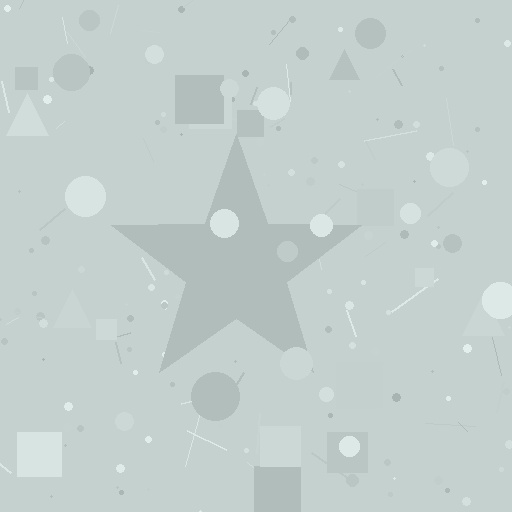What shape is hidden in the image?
A star is hidden in the image.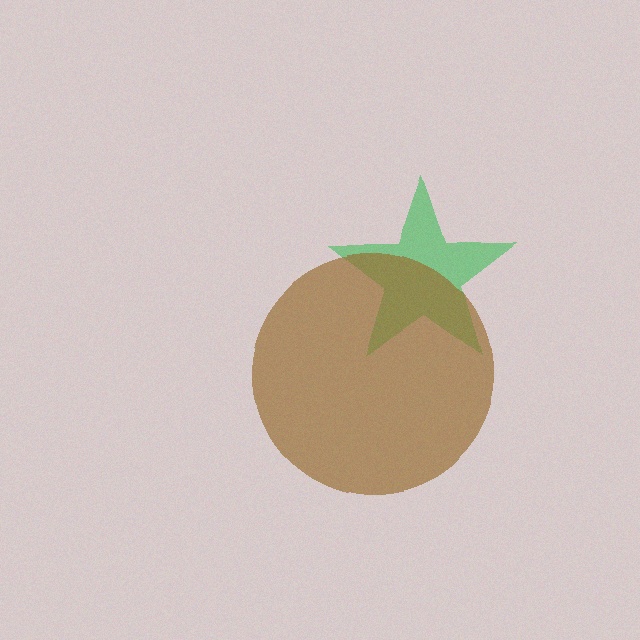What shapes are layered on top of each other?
The layered shapes are: a green star, a brown circle.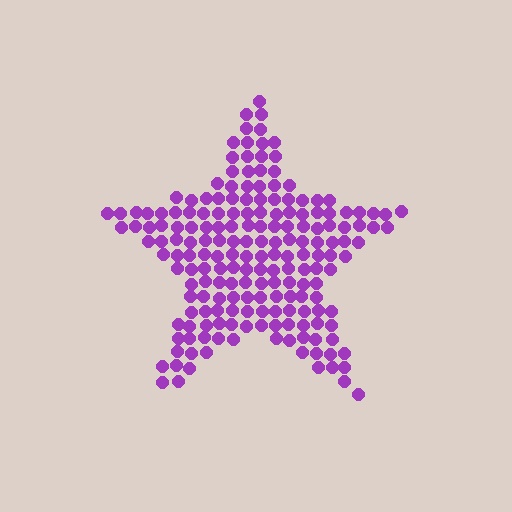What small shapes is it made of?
It is made of small circles.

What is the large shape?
The large shape is a star.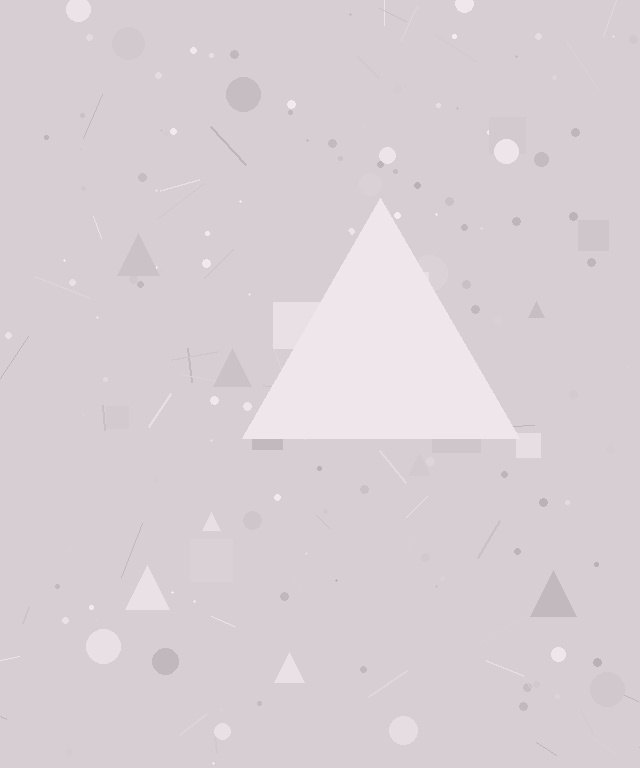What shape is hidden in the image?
A triangle is hidden in the image.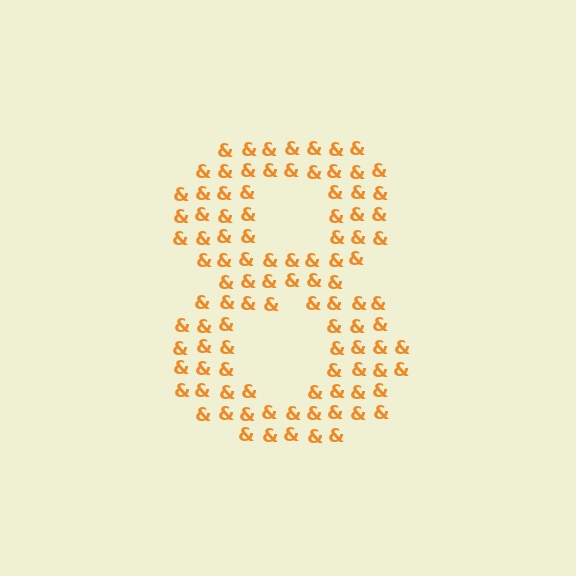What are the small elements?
The small elements are ampersands.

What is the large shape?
The large shape is the digit 8.